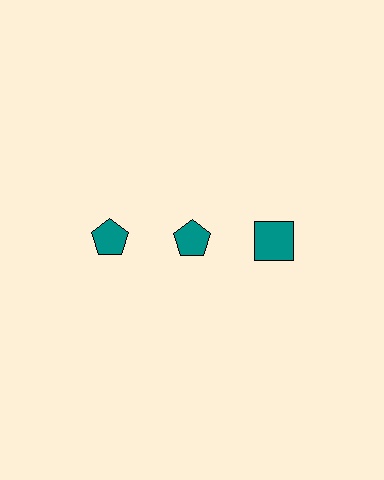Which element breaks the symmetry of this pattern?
The teal square in the top row, center column breaks the symmetry. All other shapes are teal pentagons.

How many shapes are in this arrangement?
There are 3 shapes arranged in a grid pattern.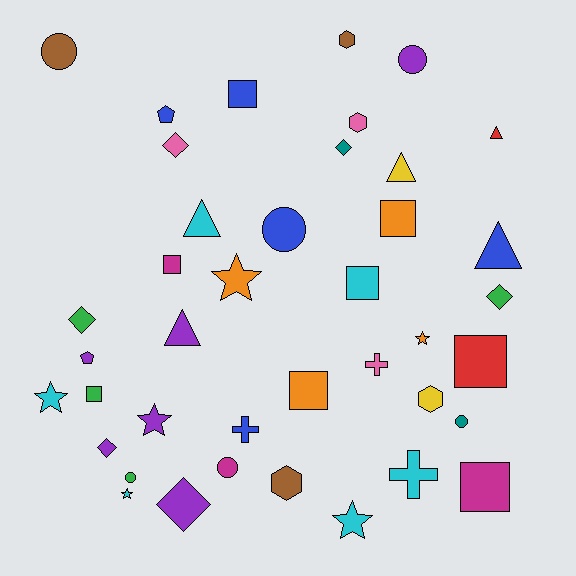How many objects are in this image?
There are 40 objects.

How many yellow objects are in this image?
There are 2 yellow objects.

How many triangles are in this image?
There are 5 triangles.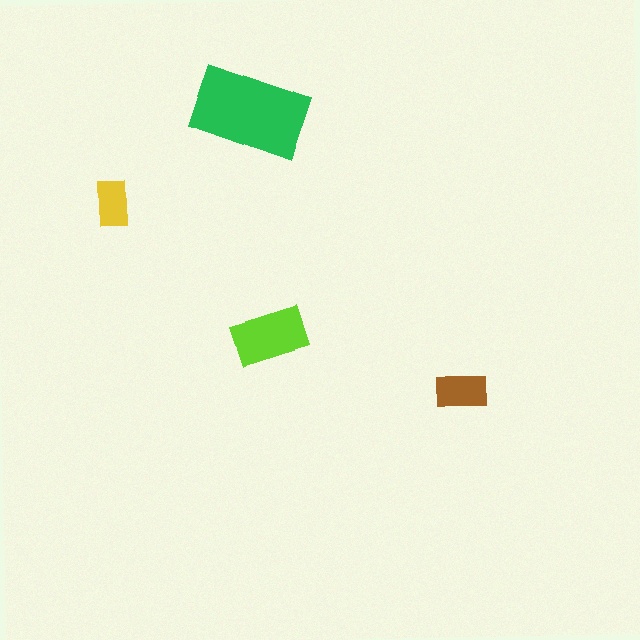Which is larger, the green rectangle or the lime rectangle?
The green one.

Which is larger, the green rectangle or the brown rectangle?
The green one.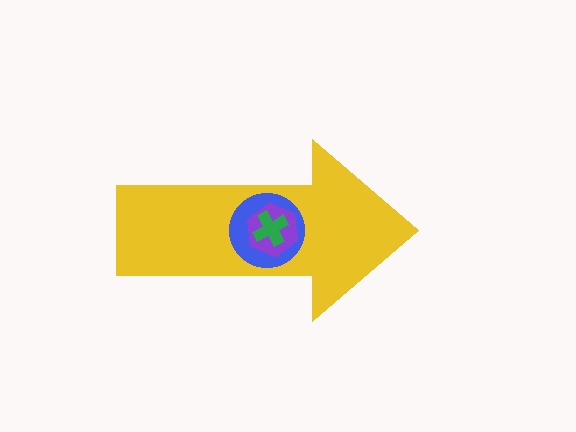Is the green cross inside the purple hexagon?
Yes.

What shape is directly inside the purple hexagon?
The green cross.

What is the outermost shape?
The yellow arrow.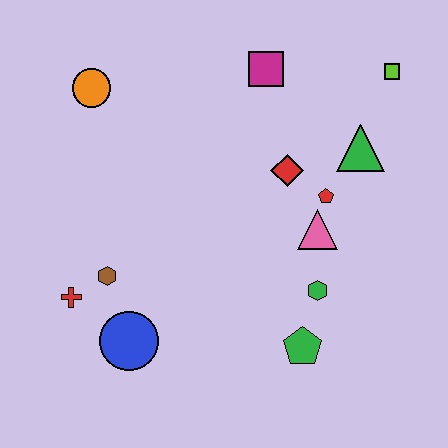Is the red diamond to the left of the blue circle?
No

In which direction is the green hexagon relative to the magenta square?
The green hexagon is below the magenta square.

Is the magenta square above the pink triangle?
Yes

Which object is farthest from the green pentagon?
The orange circle is farthest from the green pentagon.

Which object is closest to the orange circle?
The magenta square is closest to the orange circle.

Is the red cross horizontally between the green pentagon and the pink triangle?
No